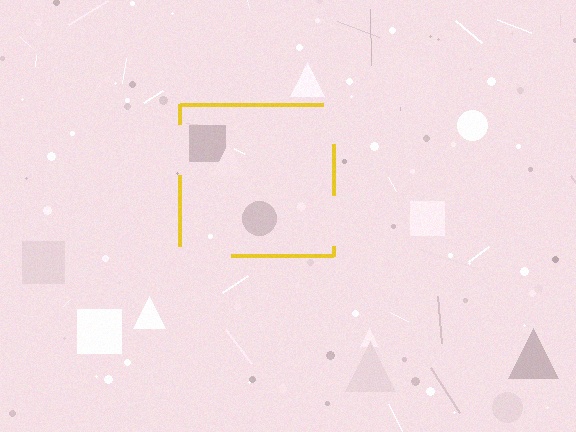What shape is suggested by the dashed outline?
The dashed outline suggests a square.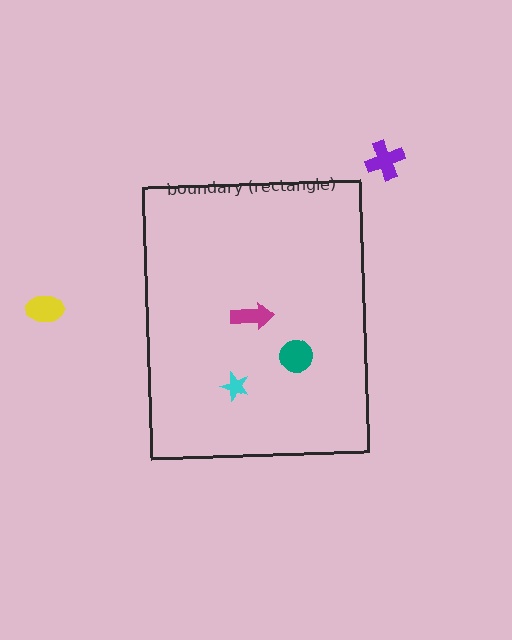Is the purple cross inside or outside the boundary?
Outside.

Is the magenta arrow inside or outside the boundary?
Inside.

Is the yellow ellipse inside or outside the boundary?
Outside.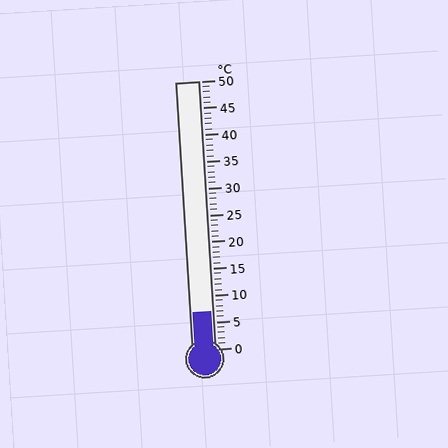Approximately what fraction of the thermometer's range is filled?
The thermometer is filled to approximately 15% of its range.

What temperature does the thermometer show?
The thermometer shows approximately 7°C.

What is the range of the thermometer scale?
The thermometer scale ranges from 0°C to 50°C.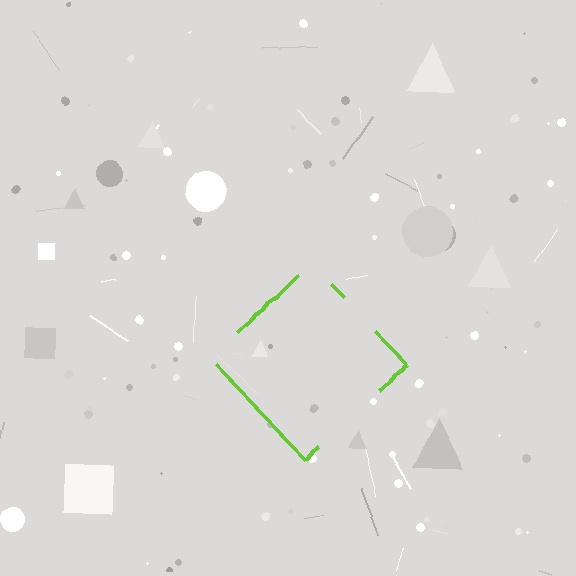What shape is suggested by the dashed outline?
The dashed outline suggests a diamond.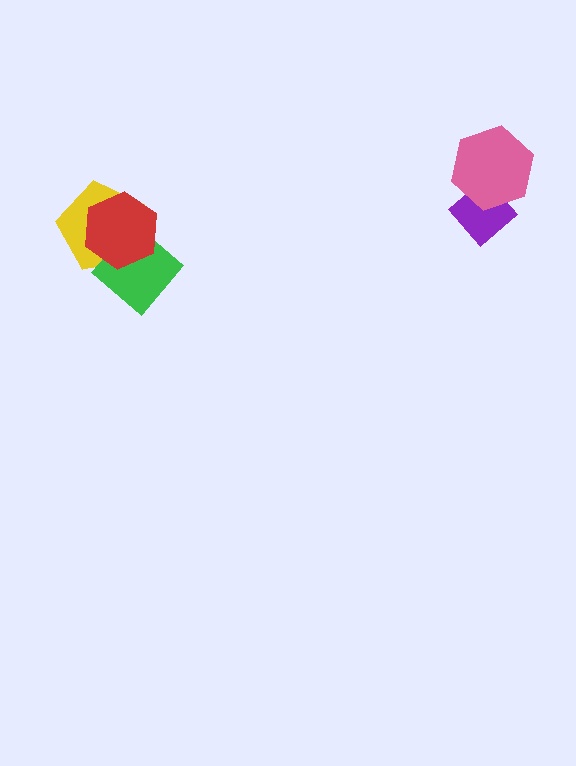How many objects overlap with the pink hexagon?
1 object overlaps with the pink hexagon.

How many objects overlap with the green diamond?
2 objects overlap with the green diamond.